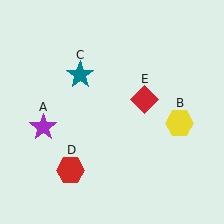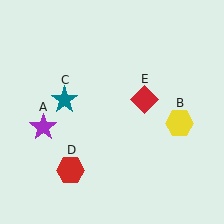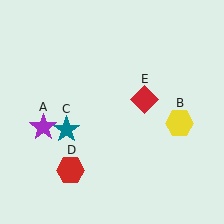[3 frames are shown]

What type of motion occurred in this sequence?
The teal star (object C) rotated counterclockwise around the center of the scene.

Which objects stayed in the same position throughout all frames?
Purple star (object A) and yellow hexagon (object B) and red hexagon (object D) and red diamond (object E) remained stationary.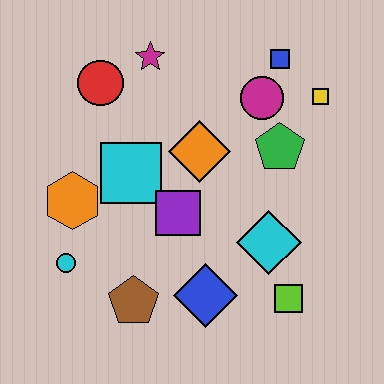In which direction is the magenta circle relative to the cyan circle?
The magenta circle is to the right of the cyan circle.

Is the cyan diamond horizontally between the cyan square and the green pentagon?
Yes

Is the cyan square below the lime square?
No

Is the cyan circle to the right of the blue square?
No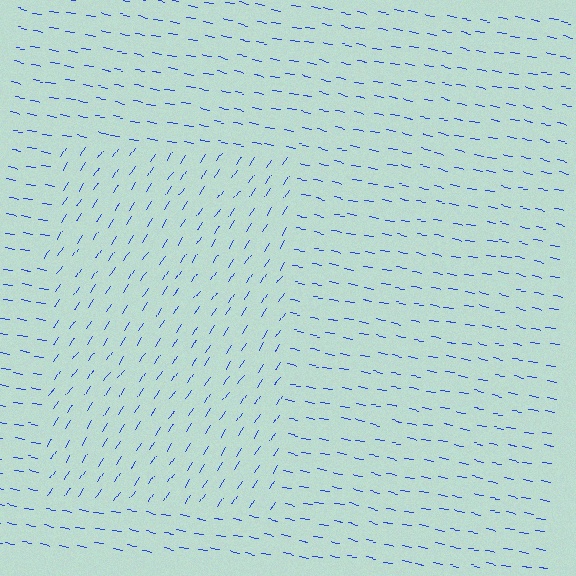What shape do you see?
I see a rectangle.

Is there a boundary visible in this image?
Yes, there is a texture boundary formed by a change in line orientation.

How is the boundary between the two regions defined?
The boundary is defined purely by a change in line orientation (approximately 67 degrees difference). All lines are the same color and thickness.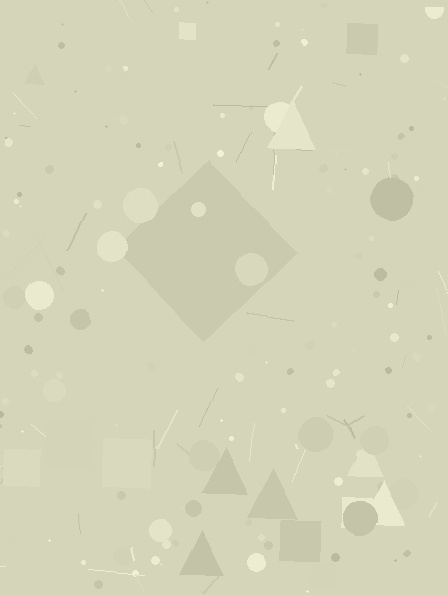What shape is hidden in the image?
A diamond is hidden in the image.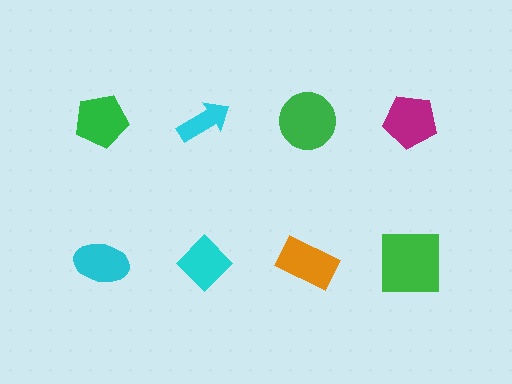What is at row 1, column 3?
A green circle.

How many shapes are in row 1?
4 shapes.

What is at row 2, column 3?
An orange rectangle.